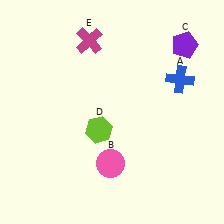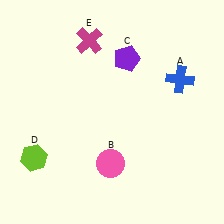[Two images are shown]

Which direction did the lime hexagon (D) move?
The lime hexagon (D) moved left.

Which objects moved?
The objects that moved are: the purple pentagon (C), the lime hexagon (D).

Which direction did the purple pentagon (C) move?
The purple pentagon (C) moved left.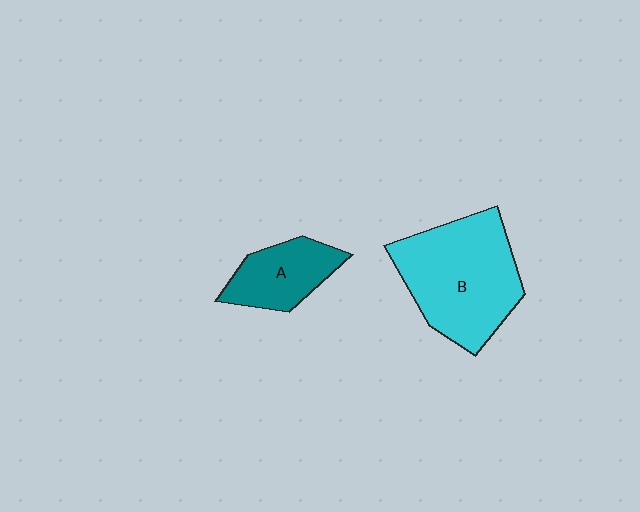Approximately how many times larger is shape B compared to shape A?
Approximately 2.1 times.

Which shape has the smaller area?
Shape A (teal).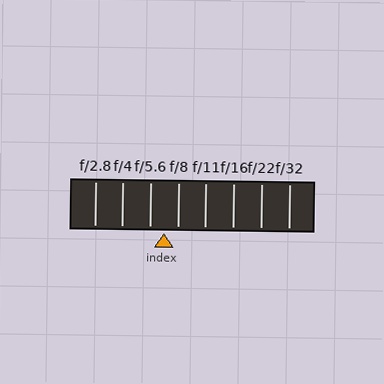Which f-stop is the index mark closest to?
The index mark is closest to f/8.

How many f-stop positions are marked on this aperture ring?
There are 8 f-stop positions marked.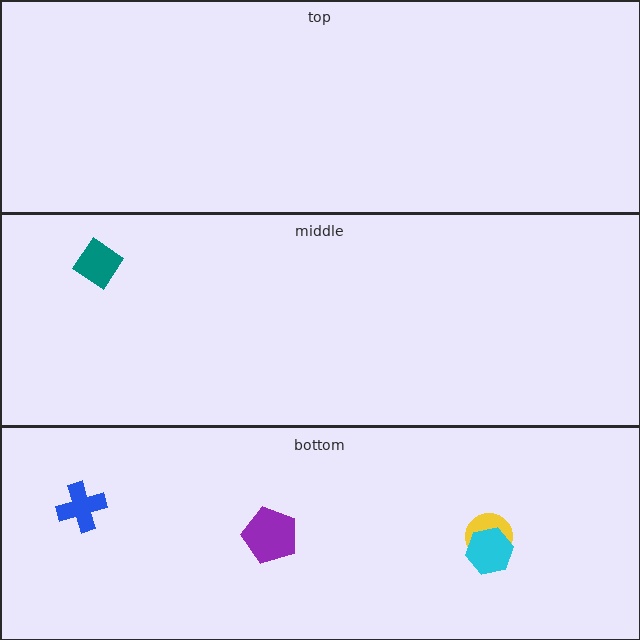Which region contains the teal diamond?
The middle region.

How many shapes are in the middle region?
1.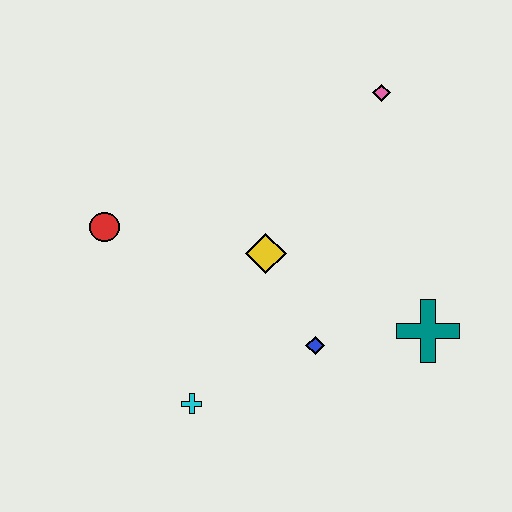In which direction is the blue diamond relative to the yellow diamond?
The blue diamond is below the yellow diamond.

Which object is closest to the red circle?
The yellow diamond is closest to the red circle.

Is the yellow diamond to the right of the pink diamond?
No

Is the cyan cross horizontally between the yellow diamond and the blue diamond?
No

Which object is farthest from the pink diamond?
The cyan cross is farthest from the pink diamond.